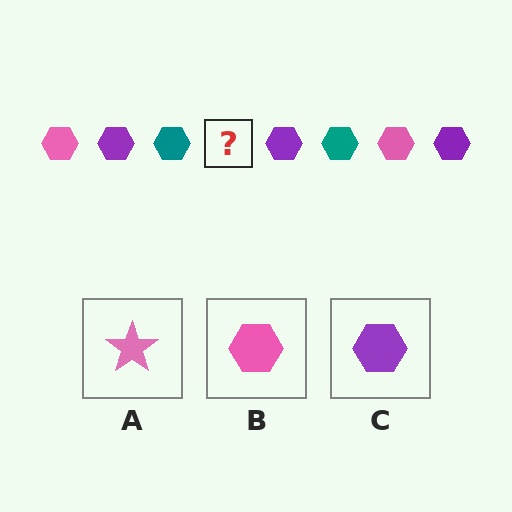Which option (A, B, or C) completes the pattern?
B.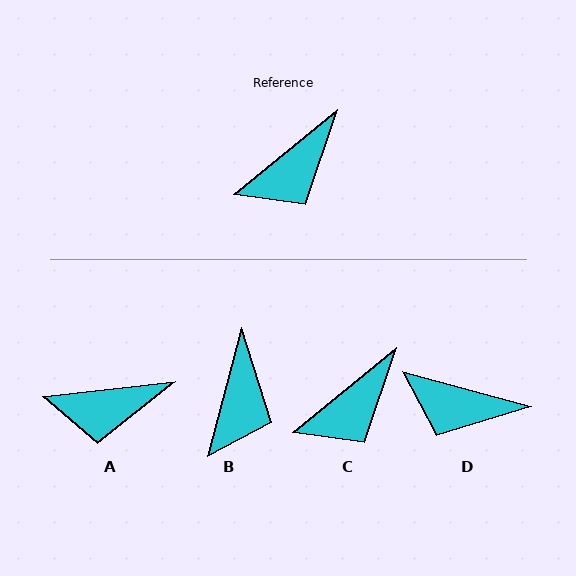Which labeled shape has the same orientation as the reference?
C.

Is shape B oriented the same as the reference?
No, it is off by about 36 degrees.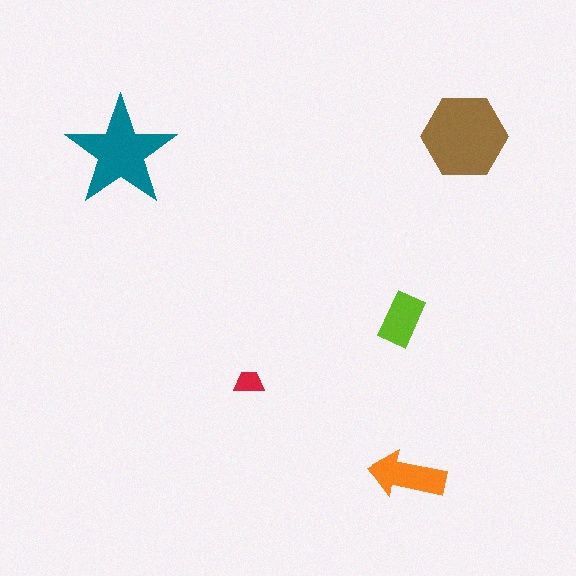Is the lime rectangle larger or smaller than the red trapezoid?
Larger.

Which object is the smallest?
The red trapezoid.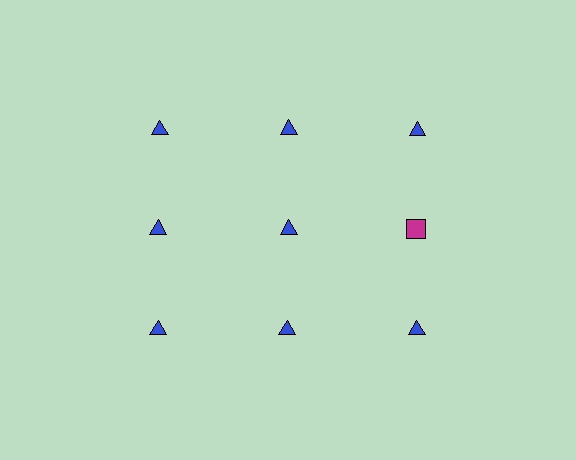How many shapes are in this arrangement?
There are 9 shapes arranged in a grid pattern.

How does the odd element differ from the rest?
It differs in both color (magenta instead of blue) and shape (square instead of triangle).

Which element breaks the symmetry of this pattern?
The magenta square in the second row, center column breaks the symmetry. All other shapes are blue triangles.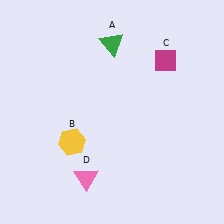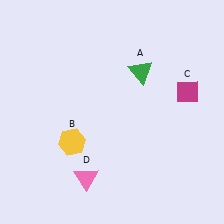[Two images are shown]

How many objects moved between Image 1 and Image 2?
2 objects moved between the two images.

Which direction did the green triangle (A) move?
The green triangle (A) moved right.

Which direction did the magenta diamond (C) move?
The magenta diamond (C) moved down.